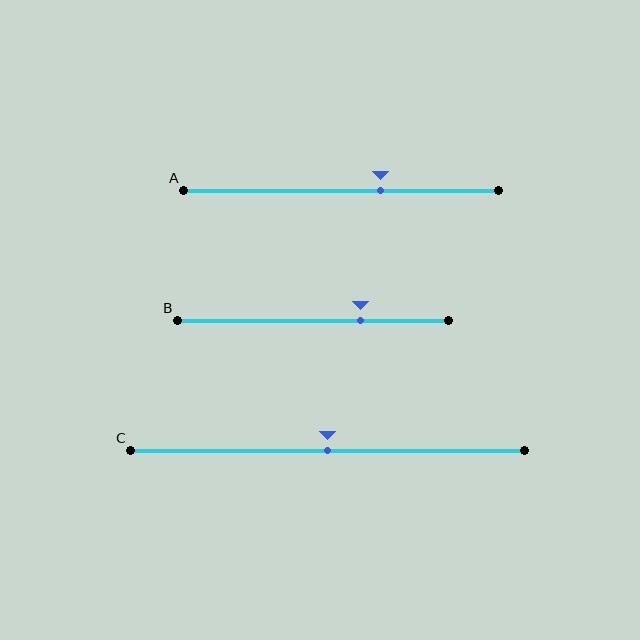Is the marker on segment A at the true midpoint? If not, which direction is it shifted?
No, the marker on segment A is shifted to the right by about 13% of the segment length.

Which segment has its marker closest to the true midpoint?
Segment C has its marker closest to the true midpoint.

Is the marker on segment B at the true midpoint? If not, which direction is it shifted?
No, the marker on segment B is shifted to the right by about 18% of the segment length.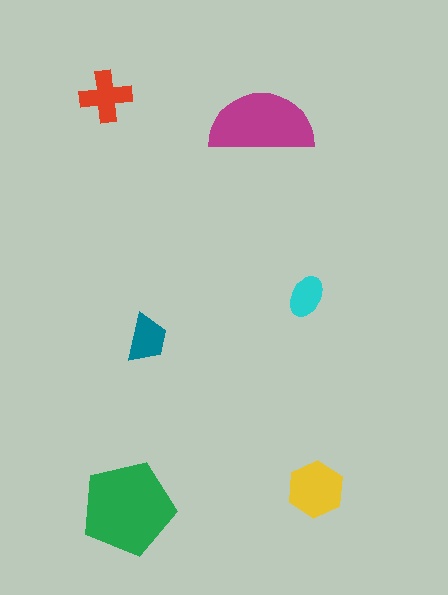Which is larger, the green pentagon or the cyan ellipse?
The green pentagon.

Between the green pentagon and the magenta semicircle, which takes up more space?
The green pentagon.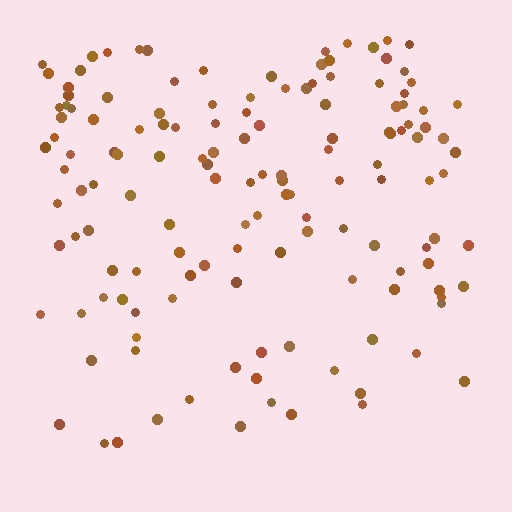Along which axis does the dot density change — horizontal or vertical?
Vertical.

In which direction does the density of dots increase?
From bottom to top, with the top side densest.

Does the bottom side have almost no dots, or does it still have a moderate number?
Still a moderate number, just noticeably fewer than the top.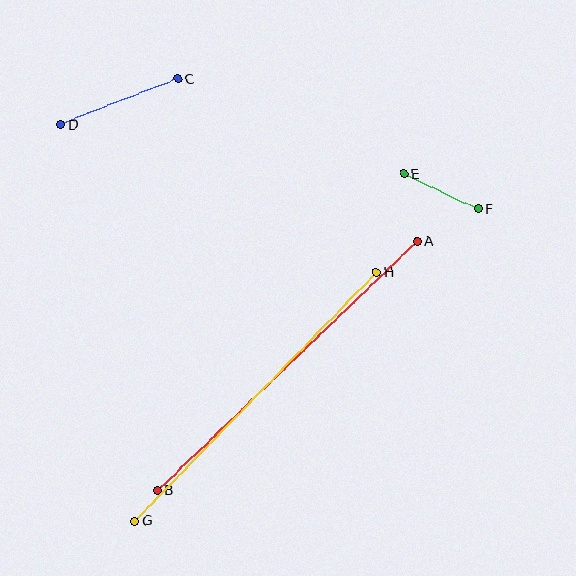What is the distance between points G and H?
The distance is approximately 347 pixels.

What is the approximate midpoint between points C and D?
The midpoint is at approximately (119, 102) pixels.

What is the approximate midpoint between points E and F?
The midpoint is at approximately (441, 191) pixels.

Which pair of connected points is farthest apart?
Points A and B are farthest apart.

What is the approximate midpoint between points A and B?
The midpoint is at approximately (287, 366) pixels.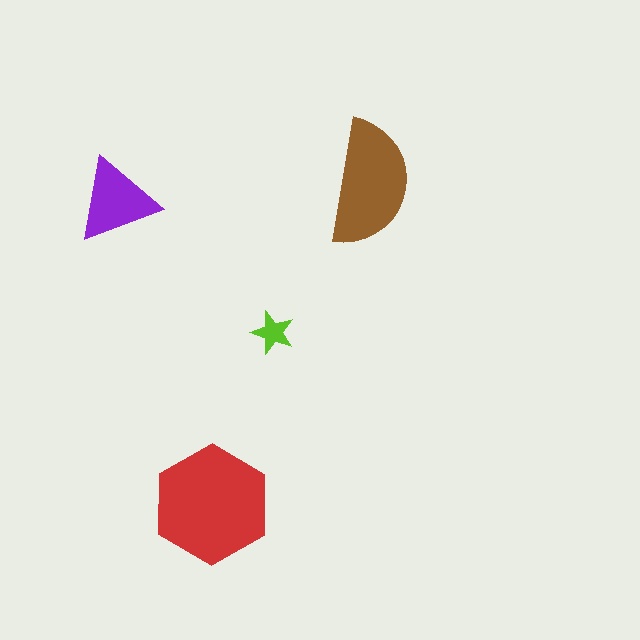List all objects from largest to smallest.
The red hexagon, the brown semicircle, the purple triangle, the lime star.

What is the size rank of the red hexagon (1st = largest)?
1st.